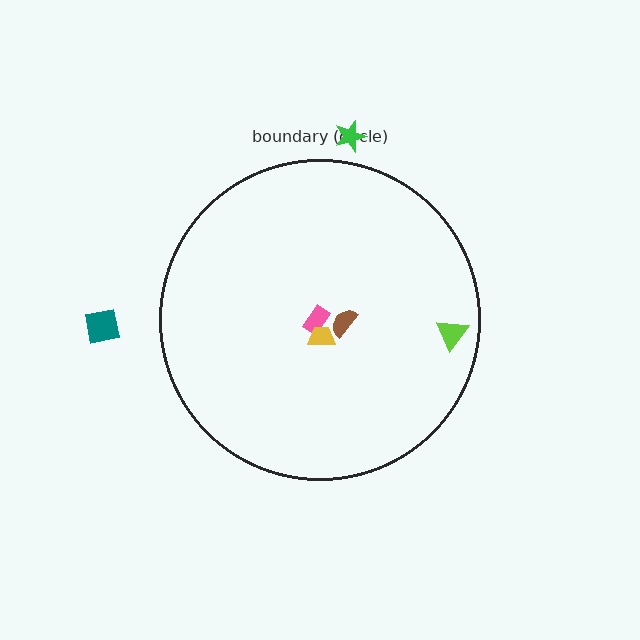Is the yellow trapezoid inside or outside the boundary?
Inside.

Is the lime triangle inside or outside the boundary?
Inside.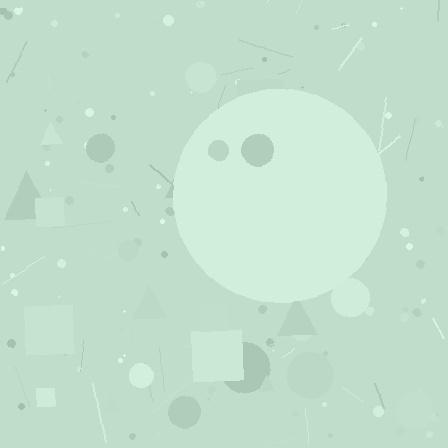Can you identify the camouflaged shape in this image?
The camouflaged shape is a circle.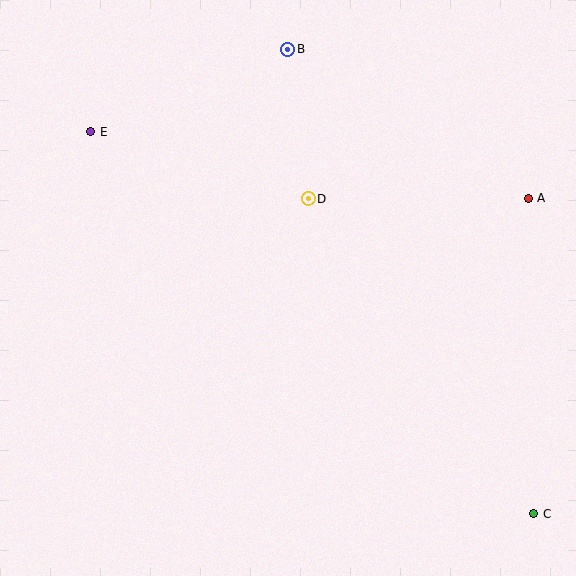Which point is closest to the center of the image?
Point D at (308, 199) is closest to the center.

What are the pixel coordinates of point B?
Point B is at (288, 49).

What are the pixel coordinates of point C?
Point C is at (534, 514).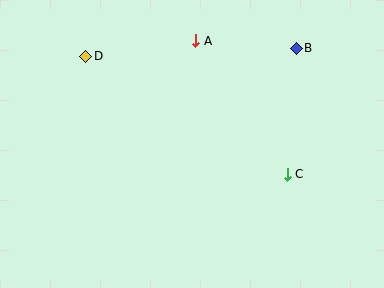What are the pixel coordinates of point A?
Point A is at (196, 41).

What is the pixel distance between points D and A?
The distance between D and A is 111 pixels.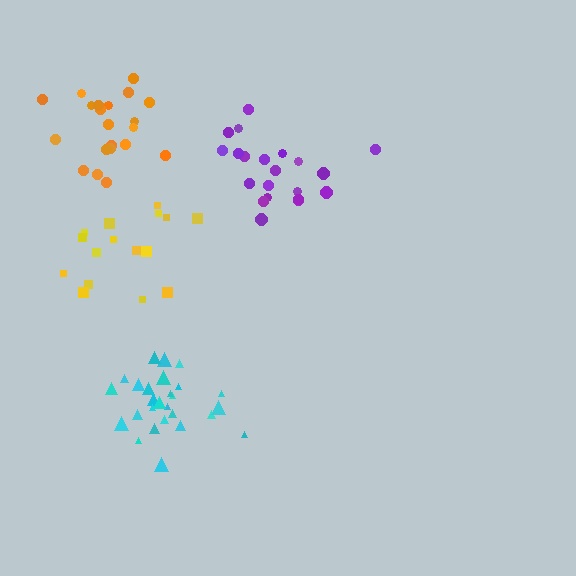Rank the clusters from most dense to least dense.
cyan, orange, purple, yellow.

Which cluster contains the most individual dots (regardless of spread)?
Cyan (27).